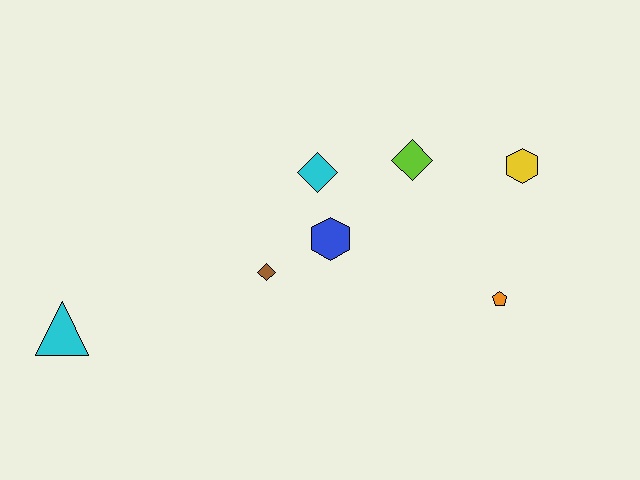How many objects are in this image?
There are 7 objects.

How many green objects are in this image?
There are no green objects.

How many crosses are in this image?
There are no crosses.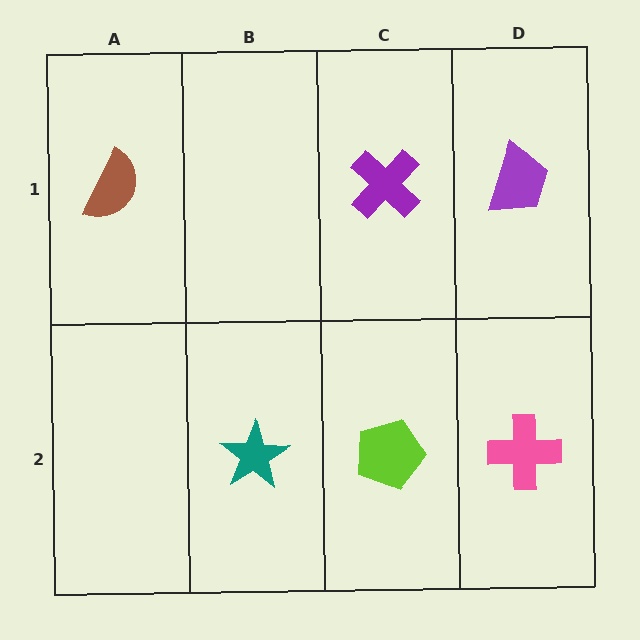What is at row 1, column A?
A brown semicircle.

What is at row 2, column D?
A pink cross.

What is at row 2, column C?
A lime pentagon.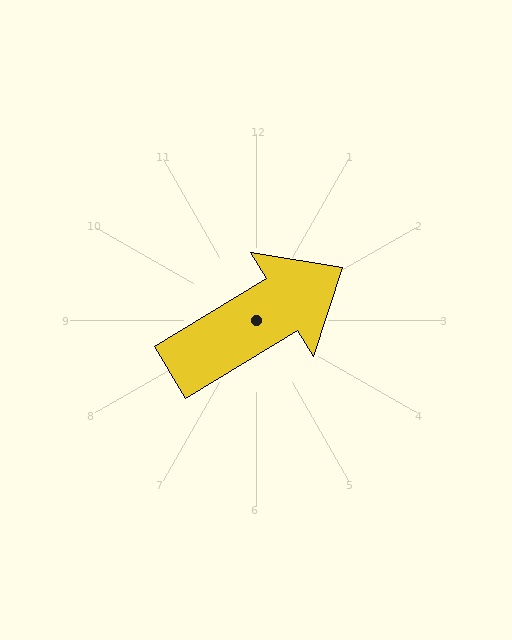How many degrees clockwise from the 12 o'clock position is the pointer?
Approximately 59 degrees.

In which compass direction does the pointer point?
Northeast.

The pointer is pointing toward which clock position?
Roughly 2 o'clock.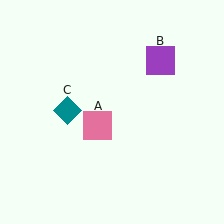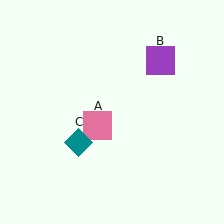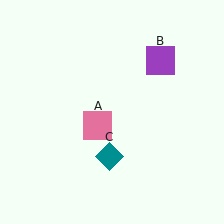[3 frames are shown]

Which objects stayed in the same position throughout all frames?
Pink square (object A) and purple square (object B) remained stationary.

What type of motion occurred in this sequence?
The teal diamond (object C) rotated counterclockwise around the center of the scene.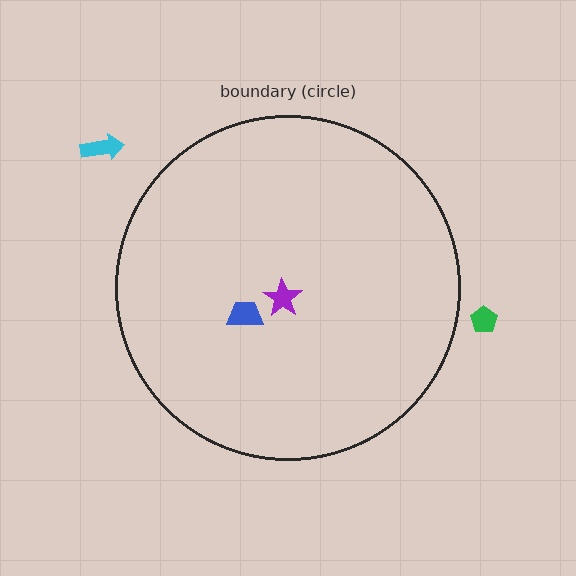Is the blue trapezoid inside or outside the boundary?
Inside.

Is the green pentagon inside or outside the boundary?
Outside.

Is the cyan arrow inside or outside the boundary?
Outside.